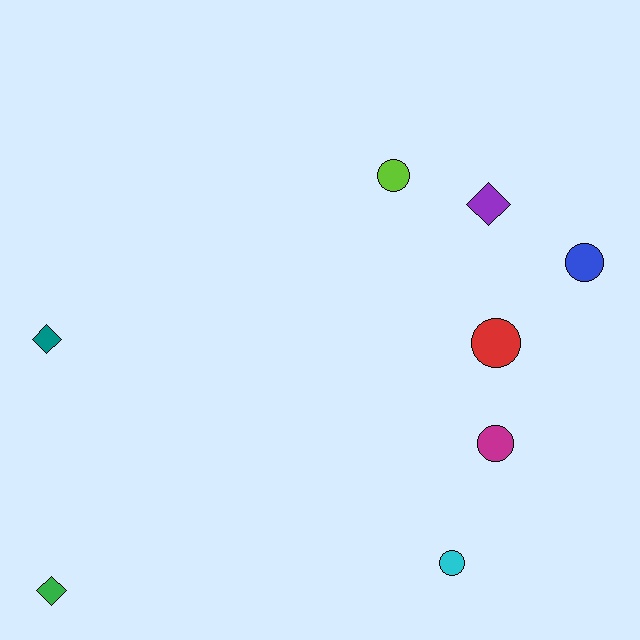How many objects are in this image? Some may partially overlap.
There are 8 objects.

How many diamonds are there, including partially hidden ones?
There are 3 diamonds.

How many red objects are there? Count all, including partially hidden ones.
There is 1 red object.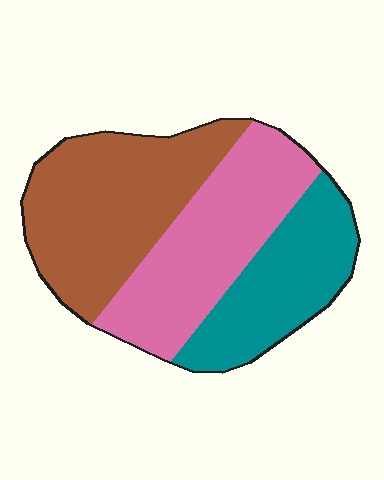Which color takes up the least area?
Teal, at roughly 25%.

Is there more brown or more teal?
Brown.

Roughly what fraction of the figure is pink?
Pink takes up between a third and a half of the figure.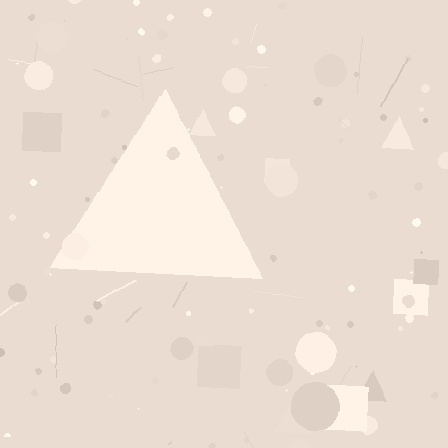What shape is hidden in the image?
A triangle is hidden in the image.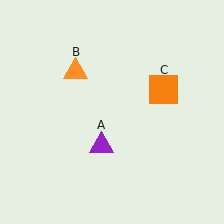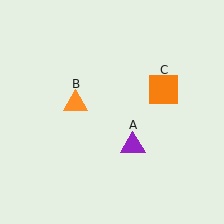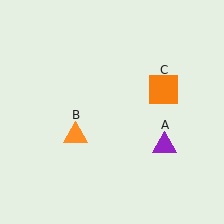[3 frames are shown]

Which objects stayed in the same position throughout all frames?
Orange square (object C) remained stationary.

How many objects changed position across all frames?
2 objects changed position: purple triangle (object A), orange triangle (object B).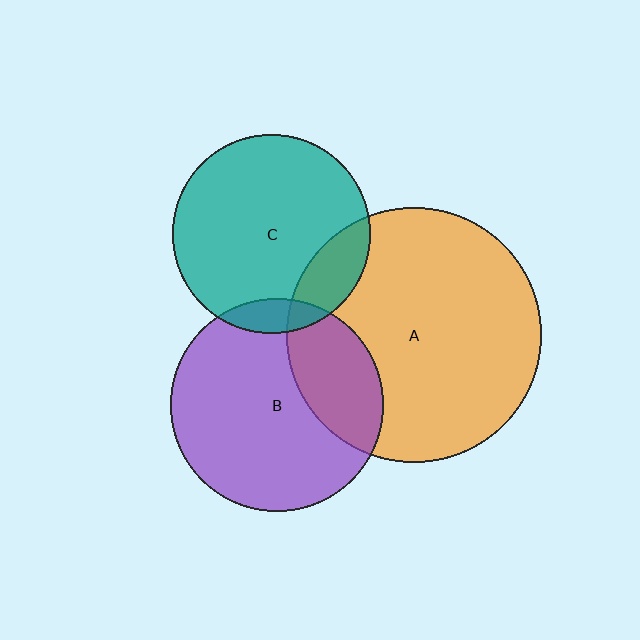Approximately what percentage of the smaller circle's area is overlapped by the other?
Approximately 30%.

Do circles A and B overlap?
Yes.